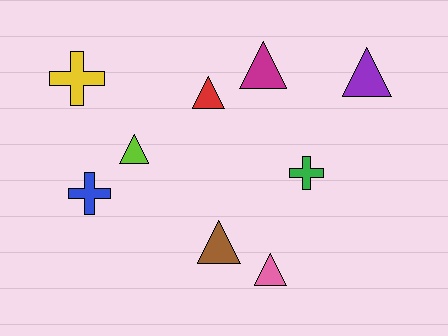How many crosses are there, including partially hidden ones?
There are 3 crosses.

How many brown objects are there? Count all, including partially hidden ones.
There is 1 brown object.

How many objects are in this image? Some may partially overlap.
There are 9 objects.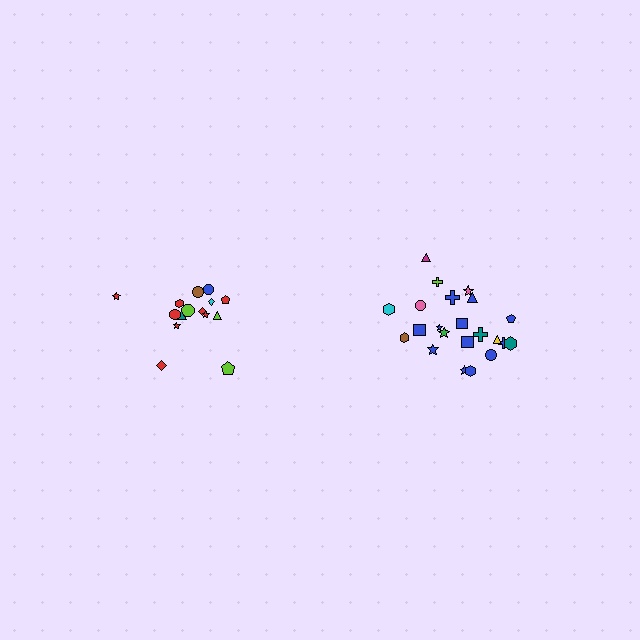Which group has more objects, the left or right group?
The right group.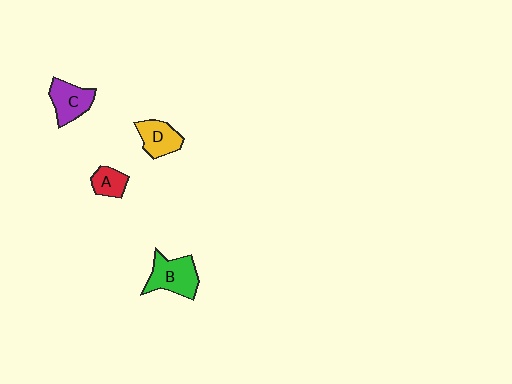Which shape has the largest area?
Shape B (green).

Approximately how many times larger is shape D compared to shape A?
Approximately 1.4 times.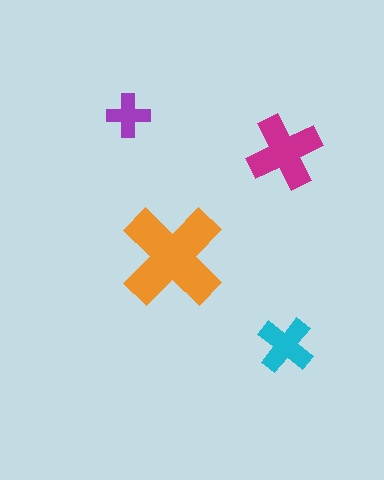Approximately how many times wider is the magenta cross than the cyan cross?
About 1.5 times wider.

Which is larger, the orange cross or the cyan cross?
The orange one.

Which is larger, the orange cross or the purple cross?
The orange one.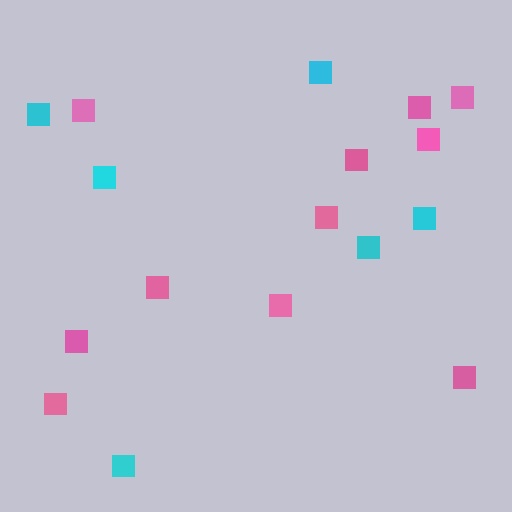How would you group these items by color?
There are 2 groups: one group of pink squares (11) and one group of cyan squares (6).